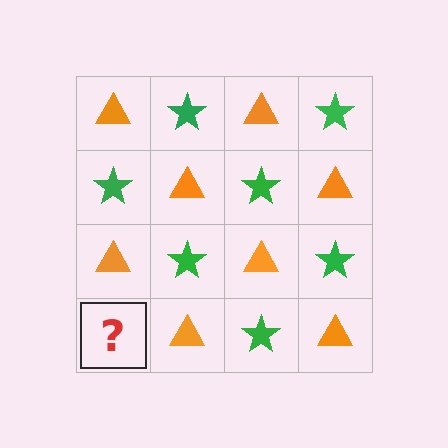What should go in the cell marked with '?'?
The missing cell should contain a green star.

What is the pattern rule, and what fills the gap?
The rule is that it alternates orange triangle and green star in a checkerboard pattern. The gap should be filled with a green star.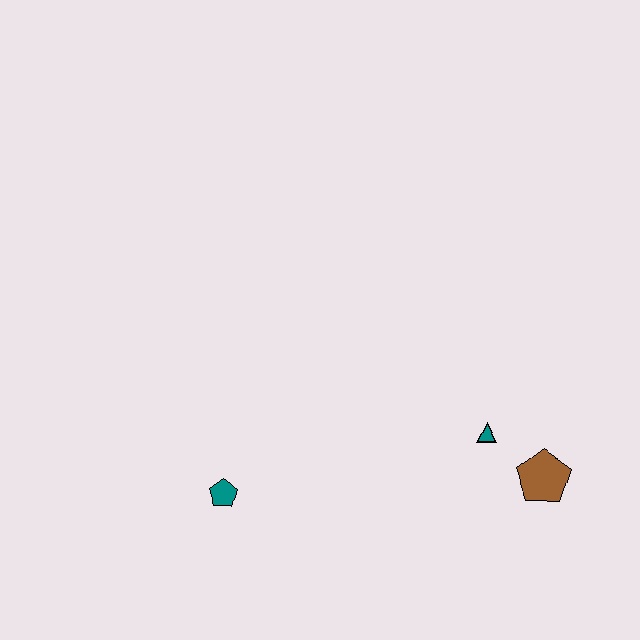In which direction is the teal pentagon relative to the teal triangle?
The teal pentagon is to the left of the teal triangle.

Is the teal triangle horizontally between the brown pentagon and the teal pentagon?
Yes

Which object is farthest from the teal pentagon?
The brown pentagon is farthest from the teal pentagon.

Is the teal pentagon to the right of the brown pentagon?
No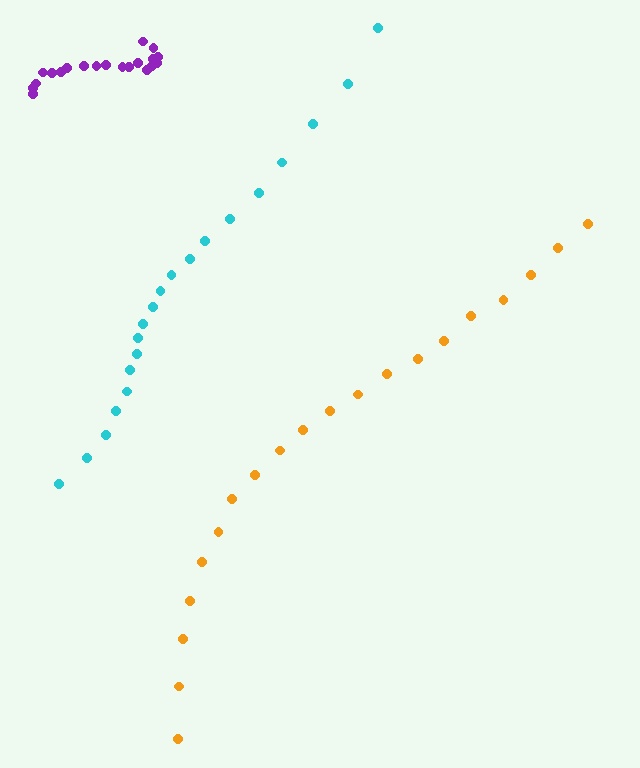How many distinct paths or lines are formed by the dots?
There are 3 distinct paths.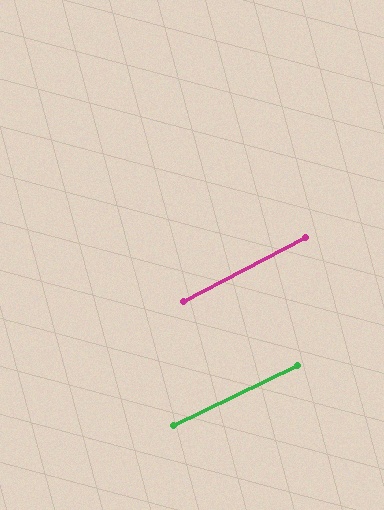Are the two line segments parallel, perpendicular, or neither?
Parallel — their directions differ by only 2.0°.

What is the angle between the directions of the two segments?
Approximately 2 degrees.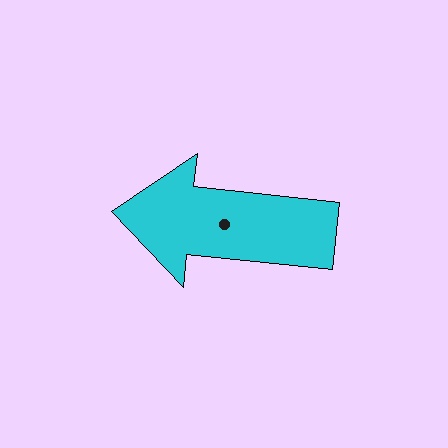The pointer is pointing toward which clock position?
Roughly 9 o'clock.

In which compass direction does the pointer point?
West.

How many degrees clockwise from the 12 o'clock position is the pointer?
Approximately 276 degrees.